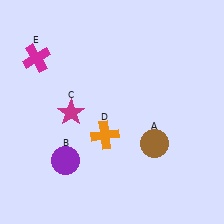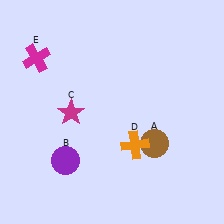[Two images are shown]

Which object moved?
The orange cross (D) moved right.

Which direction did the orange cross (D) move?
The orange cross (D) moved right.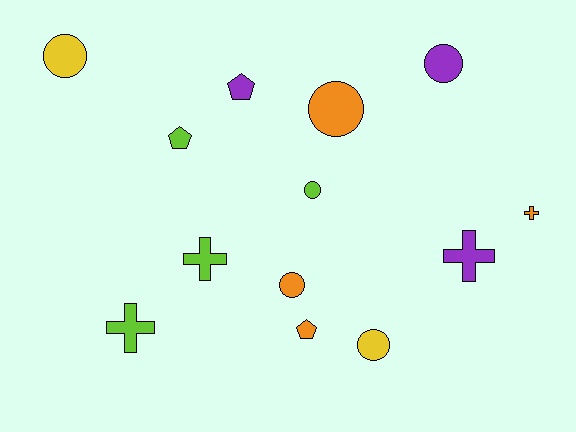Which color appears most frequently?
Orange, with 4 objects.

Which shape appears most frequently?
Circle, with 6 objects.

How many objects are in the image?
There are 13 objects.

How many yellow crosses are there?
There are no yellow crosses.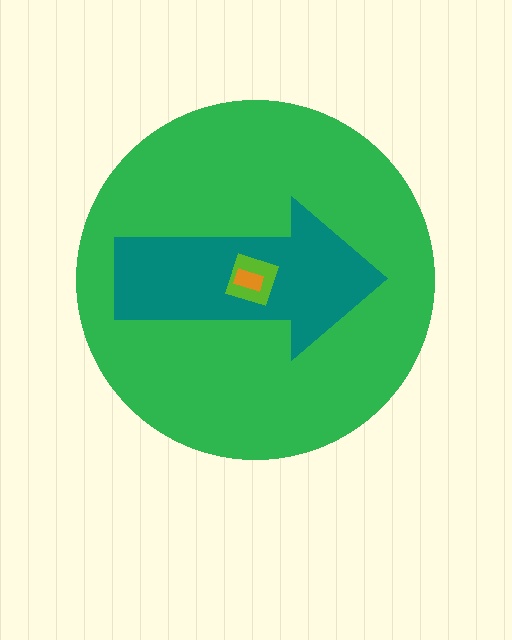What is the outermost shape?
The green circle.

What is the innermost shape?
The orange rectangle.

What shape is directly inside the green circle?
The teal arrow.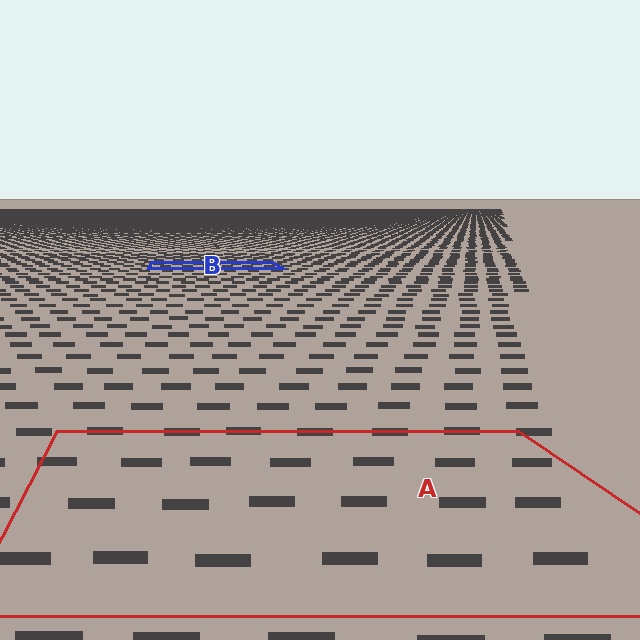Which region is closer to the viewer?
Region A is closer. The texture elements there are larger and more spread out.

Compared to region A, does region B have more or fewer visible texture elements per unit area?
Region B has more texture elements per unit area — they are packed more densely because it is farther away.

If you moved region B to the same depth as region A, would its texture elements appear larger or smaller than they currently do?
They would appear larger. At a closer depth, the same texture elements are projected at a bigger on-screen size.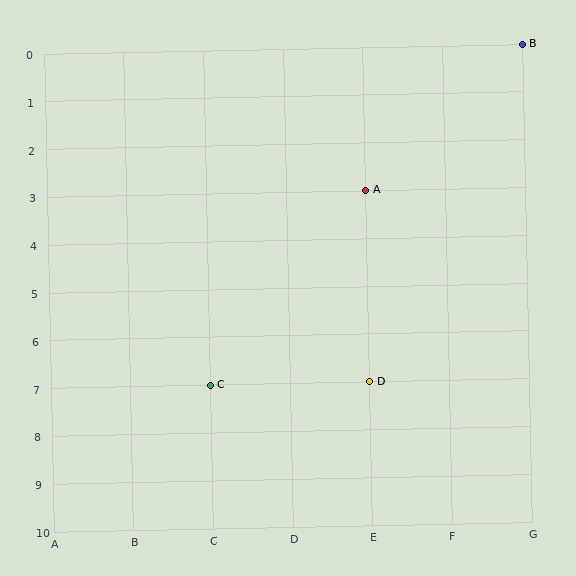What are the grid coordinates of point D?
Point D is at grid coordinates (E, 7).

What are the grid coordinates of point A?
Point A is at grid coordinates (E, 3).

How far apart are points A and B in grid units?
Points A and B are 2 columns and 3 rows apart (about 3.6 grid units diagonally).